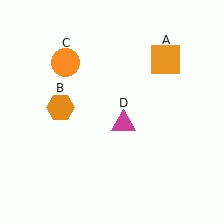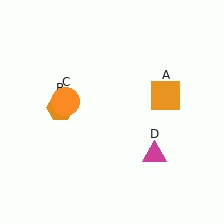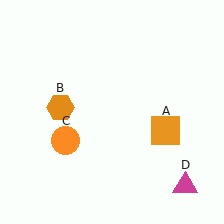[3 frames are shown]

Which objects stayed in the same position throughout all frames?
Orange hexagon (object B) remained stationary.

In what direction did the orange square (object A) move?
The orange square (object A) moved down.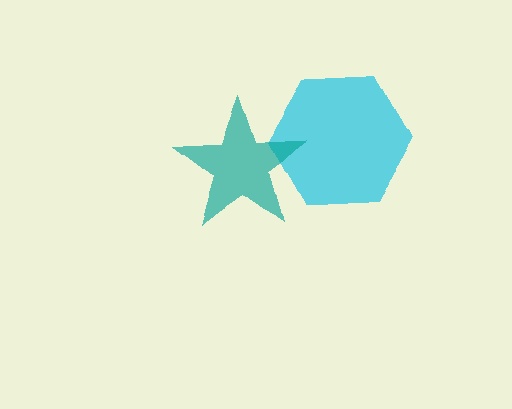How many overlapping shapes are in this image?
There are 2 overlapping shapes in the image.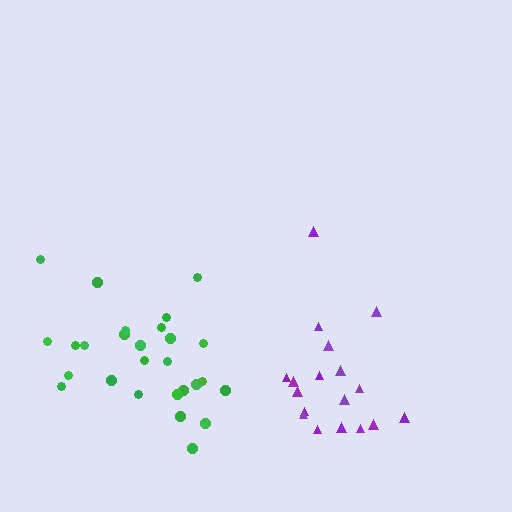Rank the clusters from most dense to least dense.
purple, green.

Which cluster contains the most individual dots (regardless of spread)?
Green (27).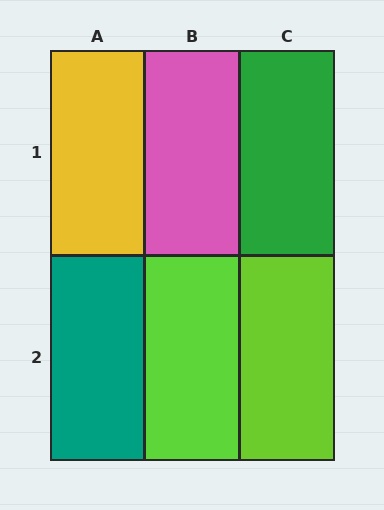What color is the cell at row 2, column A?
Teal.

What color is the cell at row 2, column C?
Lime.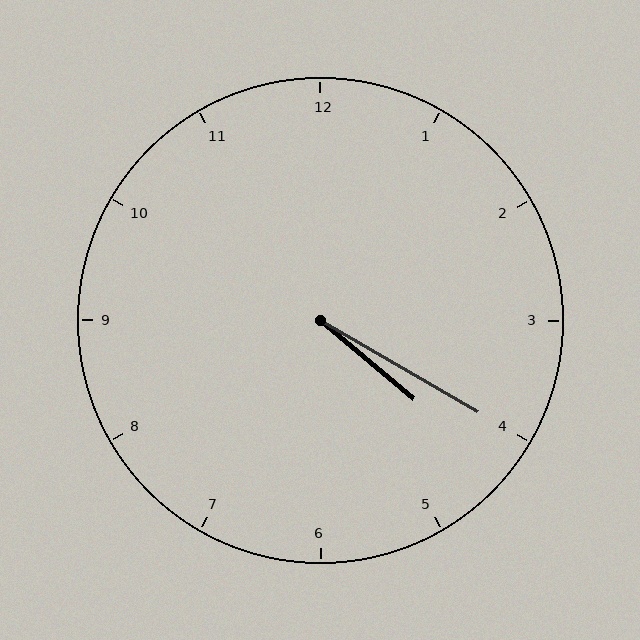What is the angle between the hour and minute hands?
Approximately 10 degrees.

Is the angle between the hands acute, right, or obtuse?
It is acute.